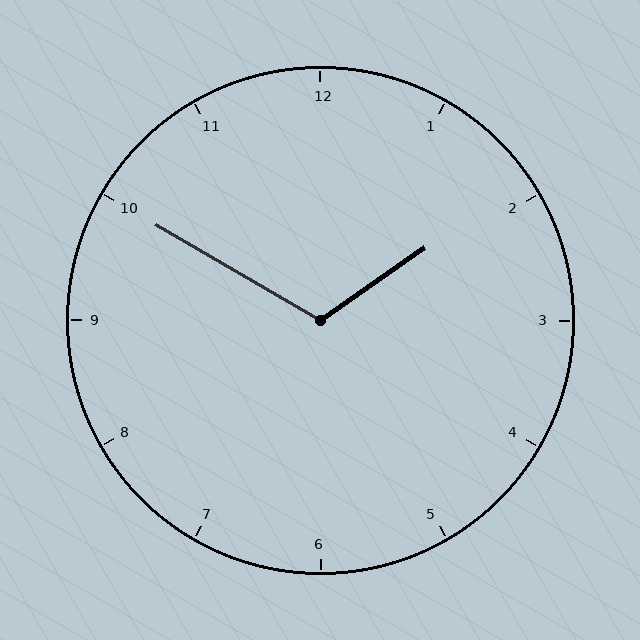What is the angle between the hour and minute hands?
Approximately 115 degrees.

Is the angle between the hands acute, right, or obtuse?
It is obtuse.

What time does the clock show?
1:50.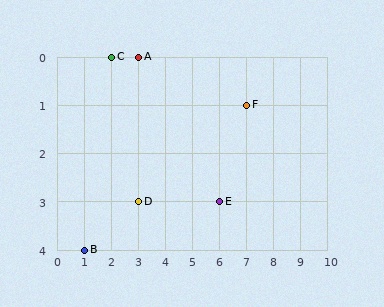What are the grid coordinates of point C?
Point C is at grid coordinates (2, 0).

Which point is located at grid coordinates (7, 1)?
Point F is at (7, 1).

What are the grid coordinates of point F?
Point F is at grid coordinates (7, 1).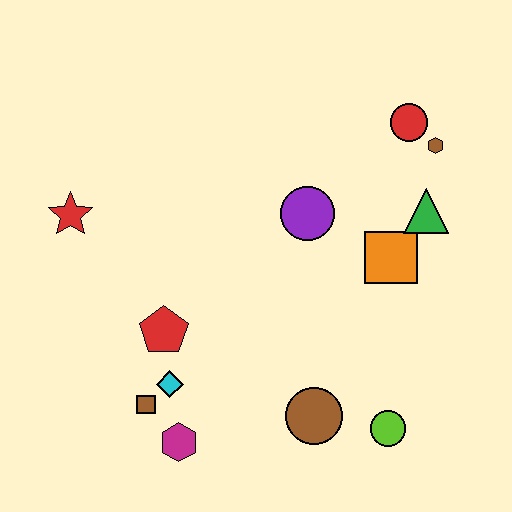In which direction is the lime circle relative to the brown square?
The lime circle is to the right of the brown square.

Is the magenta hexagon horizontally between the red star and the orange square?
Yes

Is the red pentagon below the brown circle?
No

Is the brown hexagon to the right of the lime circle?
Yes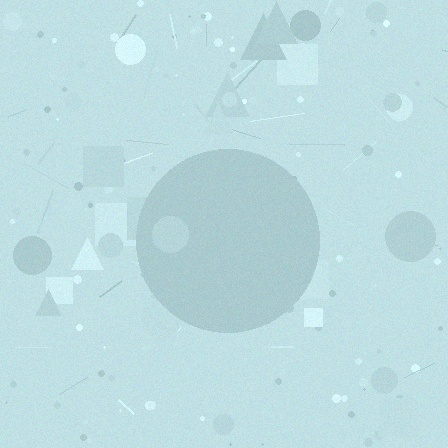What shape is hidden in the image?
A circle is hidden in the image.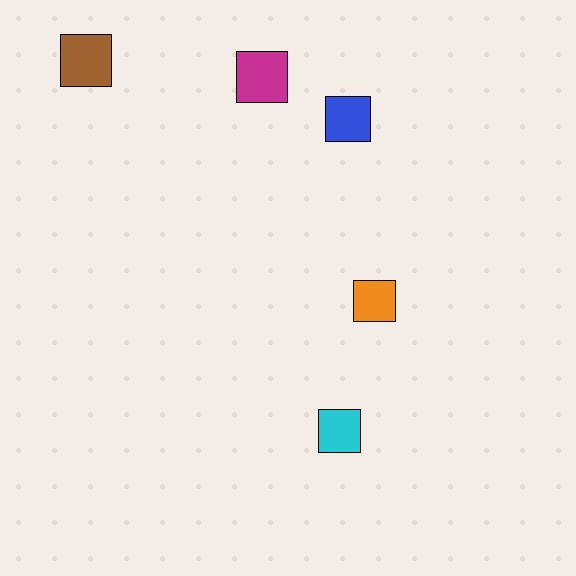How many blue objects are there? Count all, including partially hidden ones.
There is 1 blue object.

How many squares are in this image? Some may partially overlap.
There are 5 squares.